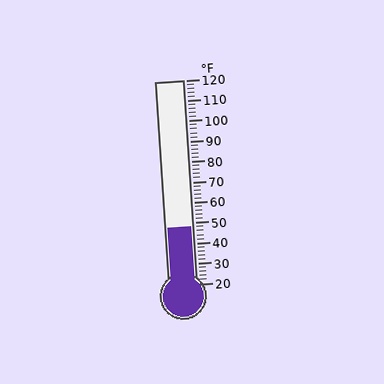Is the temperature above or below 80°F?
The temperature is below 80°F.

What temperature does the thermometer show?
The thermometer shows approximately 48°F.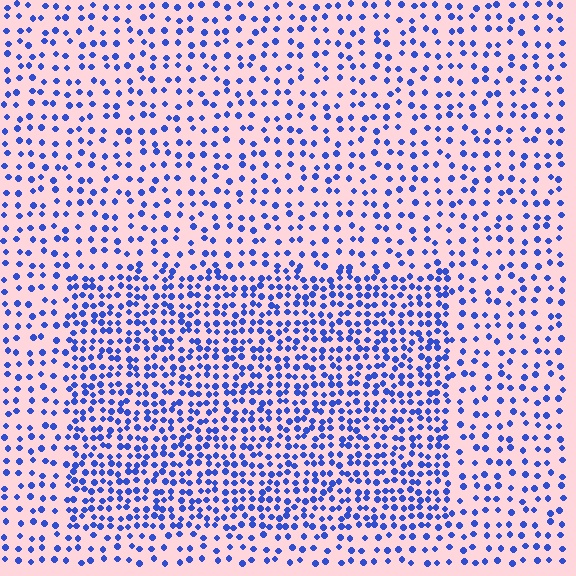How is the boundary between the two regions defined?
The boundary is defined by a change in element density (approximately 1.9x ratio). All elements are the same color, size, and shape.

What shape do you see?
I see a rectangle.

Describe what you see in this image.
The image contains small blue elements arranged at two different densities. A rectangle-shaped region is visible where the elements are more densely packed than the surrounding area.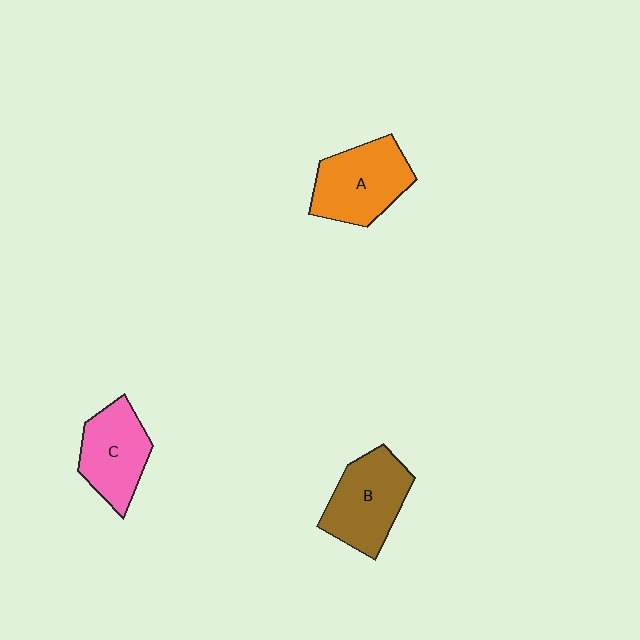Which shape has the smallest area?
Shape C (pink).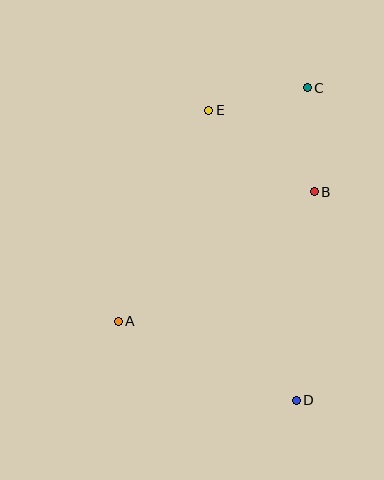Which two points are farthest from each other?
Points C and D are farthest from each other.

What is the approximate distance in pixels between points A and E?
The distance between A and E is approximately 229 pixels.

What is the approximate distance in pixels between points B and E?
The distance between B and E is approximately 133 pixels.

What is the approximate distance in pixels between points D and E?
The distance between D and E is approximately 303 pixels.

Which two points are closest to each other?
Points C and E are closest to each other.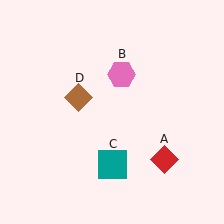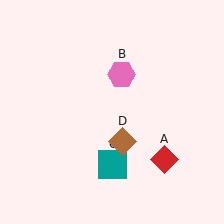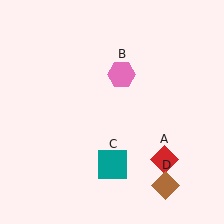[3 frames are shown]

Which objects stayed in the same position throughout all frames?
Red diamond (object A) and pink hexagon (object B) and teal square (object C) remained stationary.